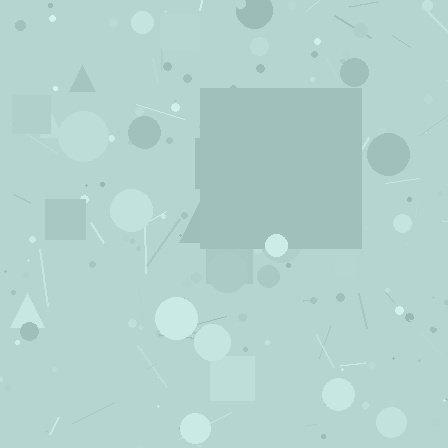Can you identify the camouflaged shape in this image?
The camouflaged shape is a square.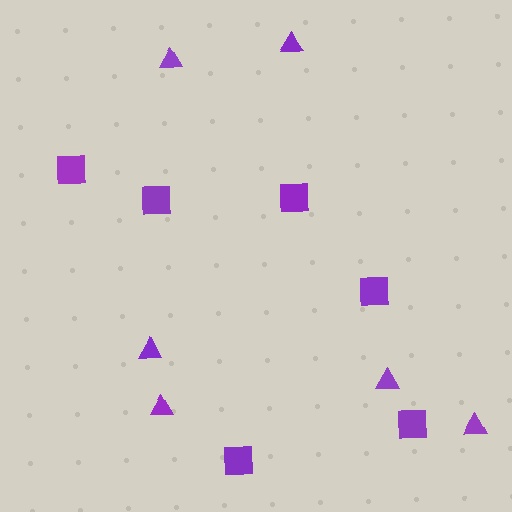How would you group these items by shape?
There are 2 groups: one group of triangles (6) and one group of squares (6).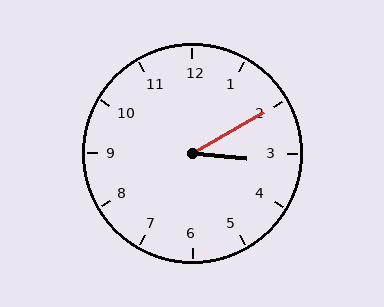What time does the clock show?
3:10.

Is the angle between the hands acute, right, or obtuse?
It is acute.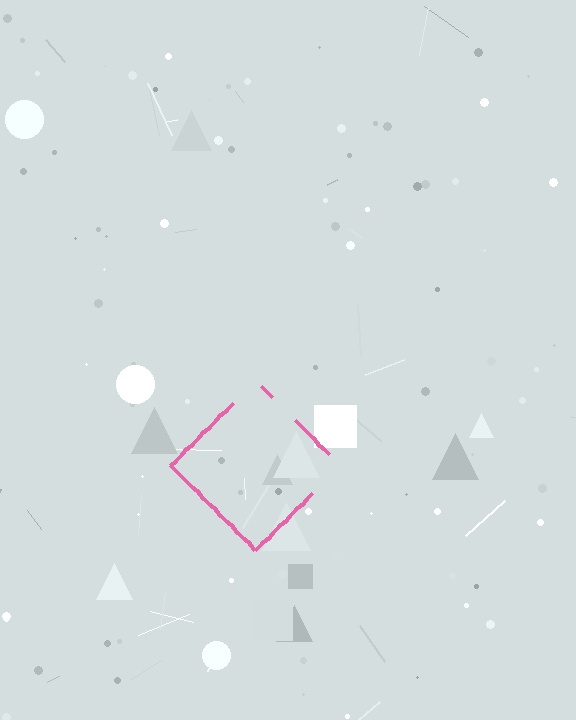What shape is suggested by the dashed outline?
The dashed outline suggests a diamond.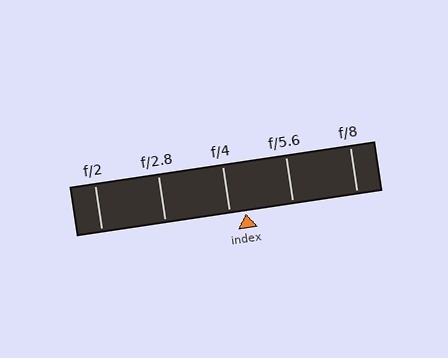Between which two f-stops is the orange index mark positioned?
The index mark is between f/4 and f/5.6.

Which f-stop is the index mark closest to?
The index mark is closest to f/4.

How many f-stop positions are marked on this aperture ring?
There are 5 f-stop positions marked.